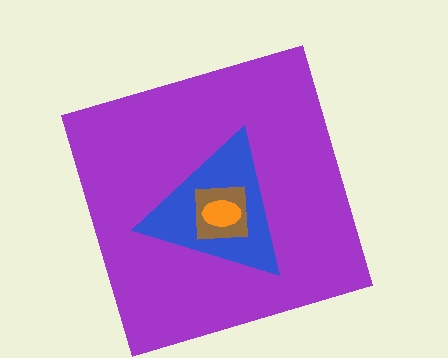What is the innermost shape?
The orange ellipse.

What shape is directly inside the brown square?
The orange ellipse.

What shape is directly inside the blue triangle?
The brown square.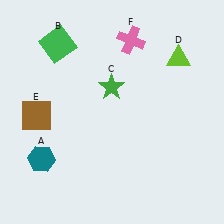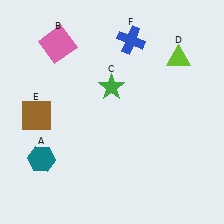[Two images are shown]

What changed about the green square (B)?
In Image 1, B is green. In Image 2, it changed to pink.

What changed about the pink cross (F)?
In Image 1, F is pink. In Image 2, it changed to blue.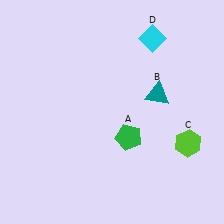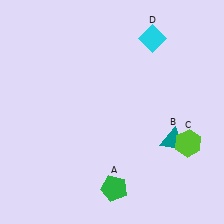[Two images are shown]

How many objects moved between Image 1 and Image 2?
2 objects moved between the two images.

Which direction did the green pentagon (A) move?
The green pentagon (A) moved down.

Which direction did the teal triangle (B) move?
The teal triangle (B) moved down.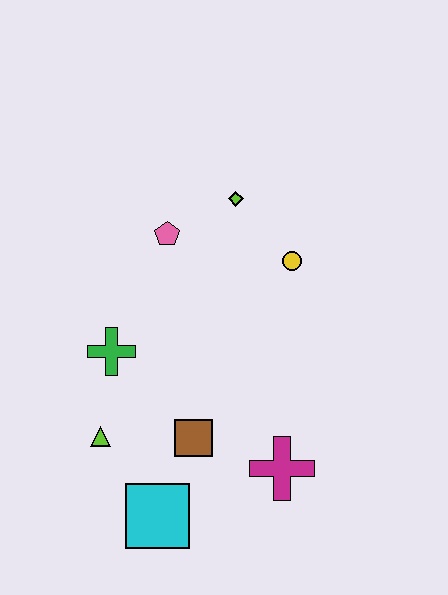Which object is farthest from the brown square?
The lime diamond is farthest from the brown square.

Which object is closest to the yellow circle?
The lime diamond is closest to the yellow circle.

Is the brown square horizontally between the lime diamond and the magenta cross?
No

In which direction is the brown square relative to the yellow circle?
The brown square is below the yellow circle.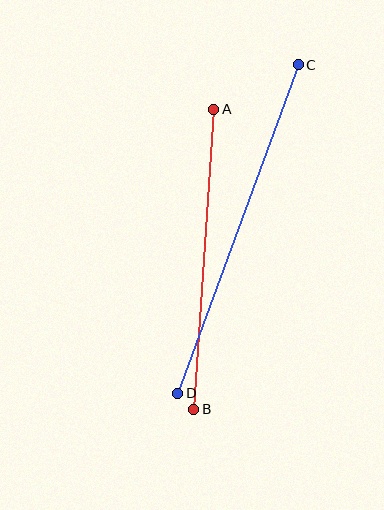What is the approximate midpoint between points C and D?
The midpoint is at approximately (238, 229) pixels.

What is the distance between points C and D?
The distance is approximately 350 pixels.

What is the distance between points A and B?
The distance is approximately 300 pixels.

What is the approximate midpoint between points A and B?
The midpoint is at approximately (204, 259) pixels.